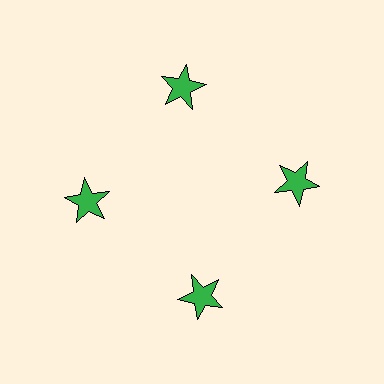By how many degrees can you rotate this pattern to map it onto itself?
The pattern maps onto itself every 90 degrees of rotation.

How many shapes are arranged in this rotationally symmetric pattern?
There are 4 shapes, arranged in 4 groups of 1.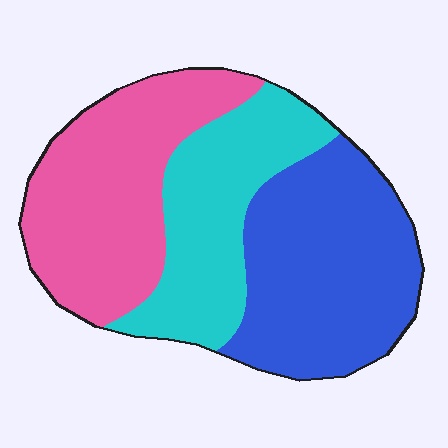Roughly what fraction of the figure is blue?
Blue takes up between a quarter and a half of the figure.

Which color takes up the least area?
Cyan, at roughly 25%.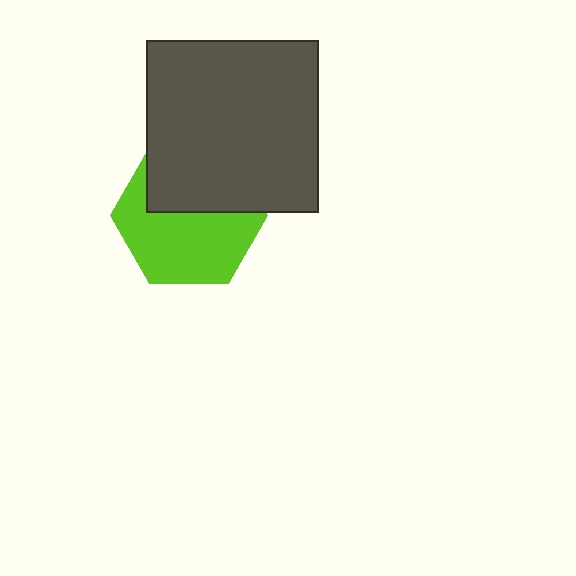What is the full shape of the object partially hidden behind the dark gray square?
The partially hidden object is a lime hexagon.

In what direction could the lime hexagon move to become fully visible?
The lime hexagon could move down. That would shift it out from behind the dark gray square entirely.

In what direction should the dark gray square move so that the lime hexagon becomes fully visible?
The dark gray square should move up. That is the shortest direction to clear the overlap and leave the lime hexagon fully visible.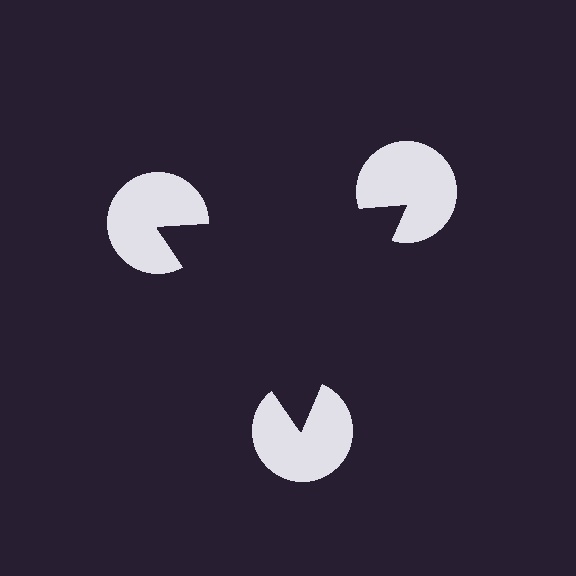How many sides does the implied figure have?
3 sides.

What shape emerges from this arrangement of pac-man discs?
An illusory triangle — its edges are inferred from the aligned wedge cuts in the pac-man discs, not physically drawn.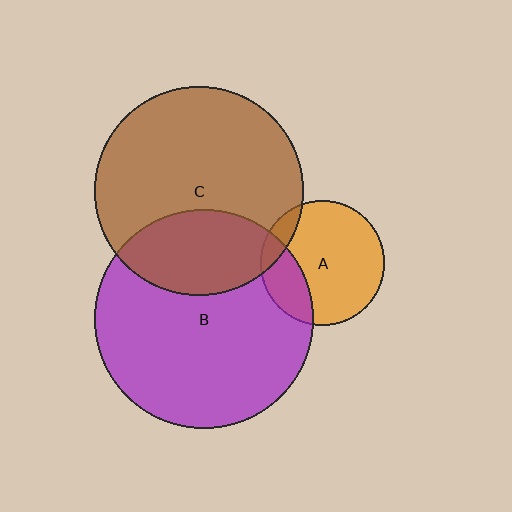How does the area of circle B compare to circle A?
Approximately 3.1 times.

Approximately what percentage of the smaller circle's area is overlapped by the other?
Approximately 30%.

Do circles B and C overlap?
Yes.